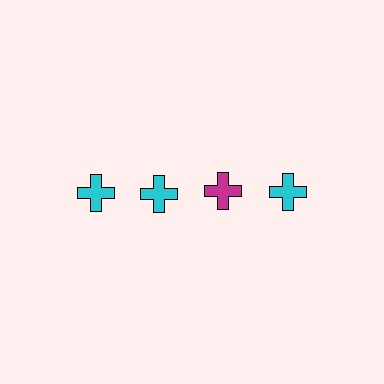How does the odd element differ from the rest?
It has a different color: magenta instead of cyan.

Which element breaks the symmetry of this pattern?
The magenta cross in the top row, center column breaks the symmetry. All other shapes are cyan crosses.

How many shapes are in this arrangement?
There are 4 shapes arranged in a grid pattern.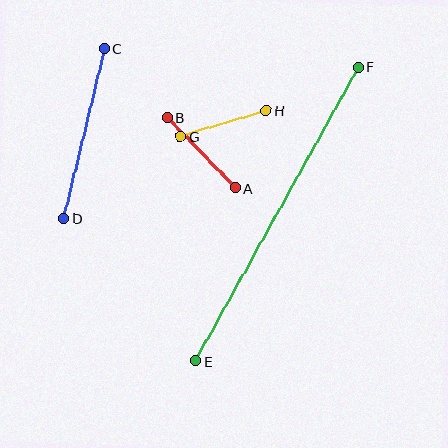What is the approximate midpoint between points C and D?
The midpoint is at approximately (84, 134) pixels.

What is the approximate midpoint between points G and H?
The midpoint is at approximately (223, 123) pixels.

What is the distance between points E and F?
The distance is approximately 336 pixels.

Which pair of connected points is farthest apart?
Points E and F are farthest apart.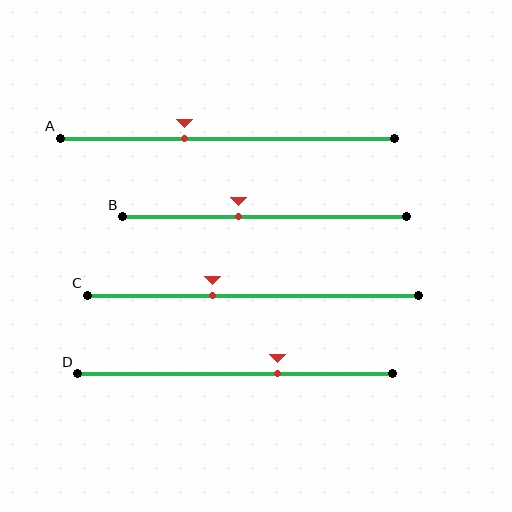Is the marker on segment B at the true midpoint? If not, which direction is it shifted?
No, the marker on segment B is shifted to the left by about 9% of the segment length.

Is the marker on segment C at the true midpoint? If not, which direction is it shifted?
No, the marker on segment C is shifted to the left by about 12% of the segment length.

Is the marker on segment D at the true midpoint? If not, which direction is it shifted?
No, the marker on segment D is shifted to the right by about 14% of the segment length.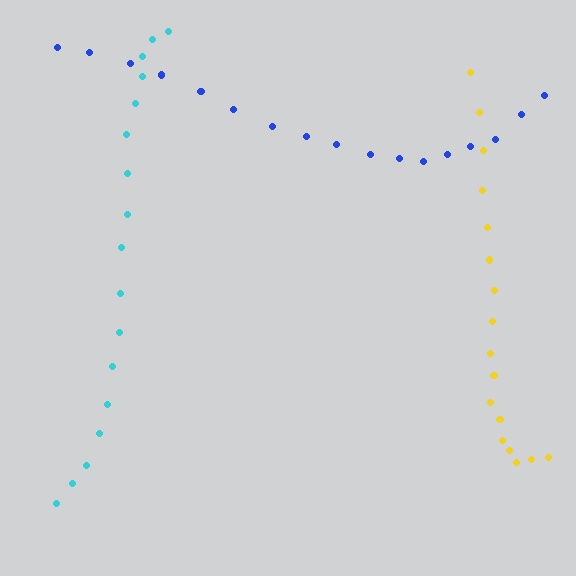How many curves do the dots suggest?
There are 3 distinct paths.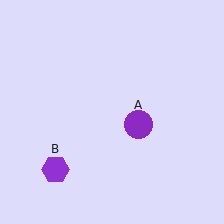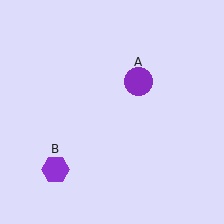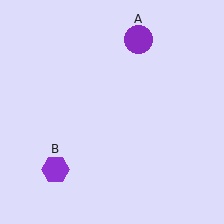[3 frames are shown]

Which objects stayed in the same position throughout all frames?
Purple hexagon (object B) remained stationary.